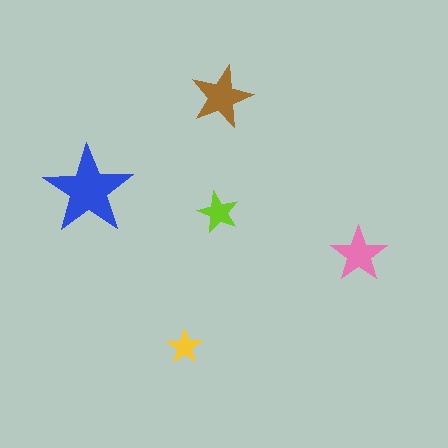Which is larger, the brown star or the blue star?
The blue one.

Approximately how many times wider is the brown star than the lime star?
About 1.5 times wider.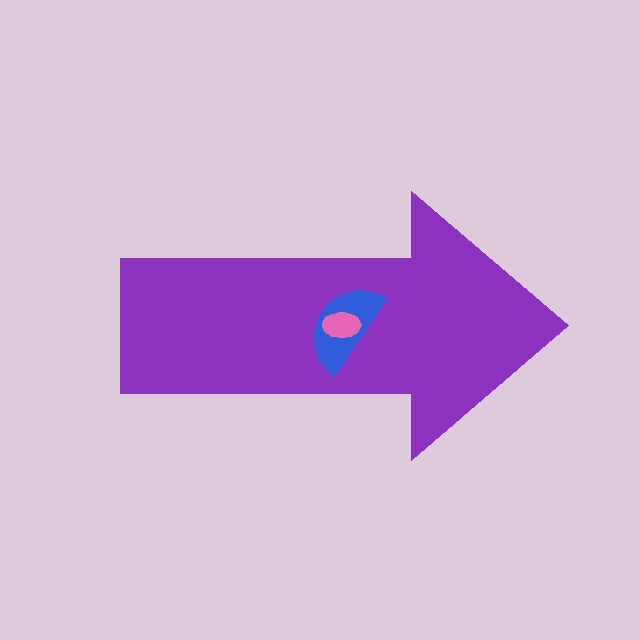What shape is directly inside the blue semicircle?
The pink ellipse.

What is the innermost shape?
The pink ellipse.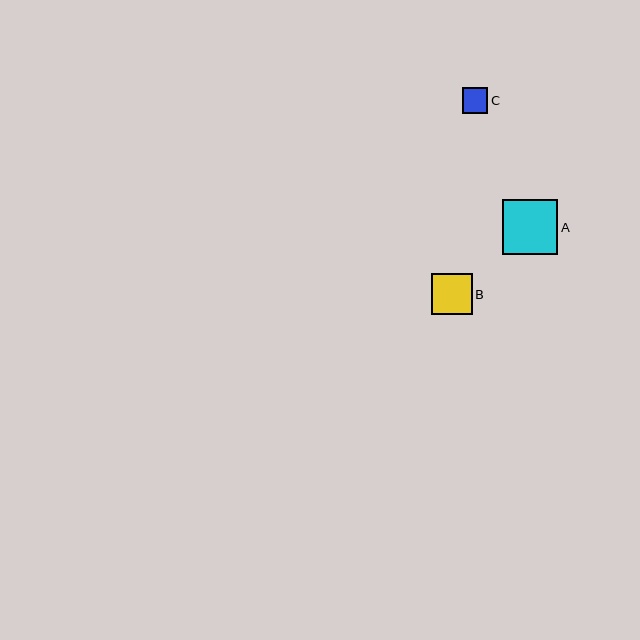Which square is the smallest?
Square C is the smallest with a size of approximately 26 pixels.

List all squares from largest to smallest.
From largest to smallest: A, B, C.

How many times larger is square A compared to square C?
Square A is approximately 2.2 times the size of square C.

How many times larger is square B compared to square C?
Square B is approximately 1.6 times the size of square C.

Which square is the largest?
Square A is the largest with a size of approximately 55 pixels.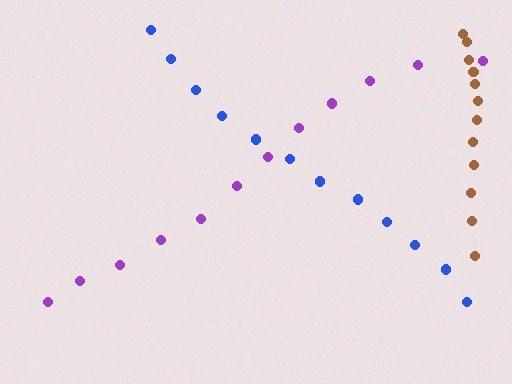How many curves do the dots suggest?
There are 3 distinct paths.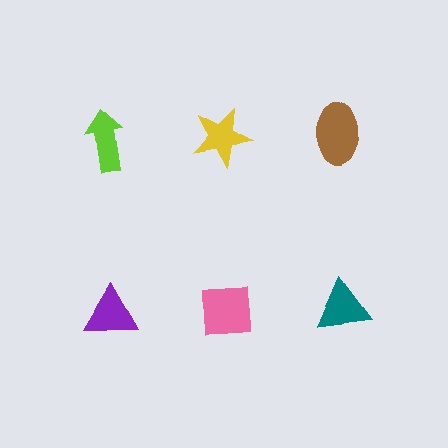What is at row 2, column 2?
A pink square.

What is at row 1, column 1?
A lime arrow.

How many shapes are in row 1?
3 shapes.